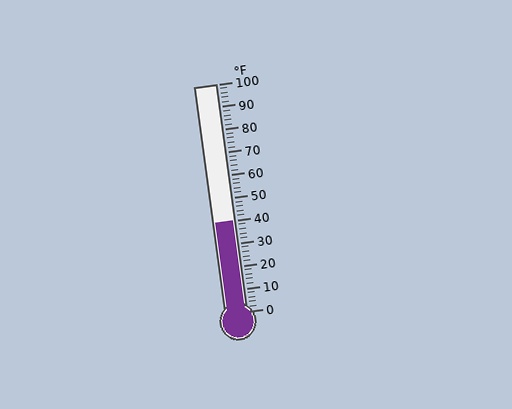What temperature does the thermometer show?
The thermometer shows approximately 40°F.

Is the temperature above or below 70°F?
The temperature is below 70°F.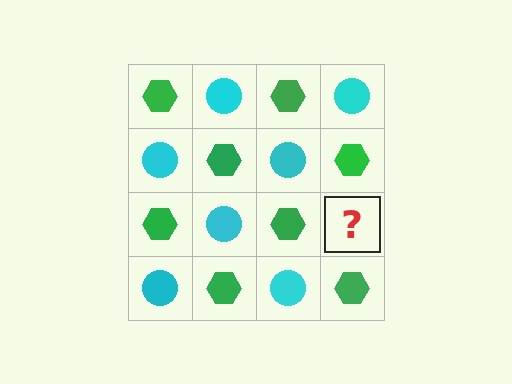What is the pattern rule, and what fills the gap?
The rule is that it alternates green hexagon and cyan circle in a checkerboard pattern. The gap should be filled with a cyan circle.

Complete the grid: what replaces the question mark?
The question mark should be replaced with a cyan circle.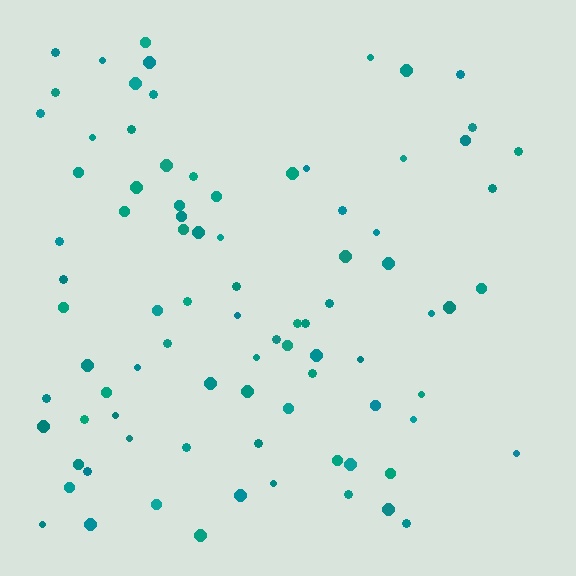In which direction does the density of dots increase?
From right to left, with the left side densest.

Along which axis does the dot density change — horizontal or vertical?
Horizontal.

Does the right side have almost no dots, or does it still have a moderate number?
Still a moderate number, just noticeably fewer than the left.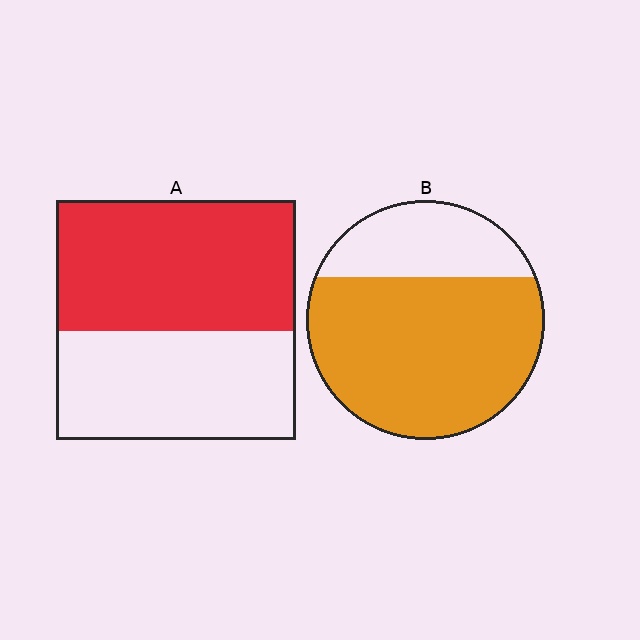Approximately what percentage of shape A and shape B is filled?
A is approximately 55% and B is approximately 70%.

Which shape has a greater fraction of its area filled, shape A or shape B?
Shape B.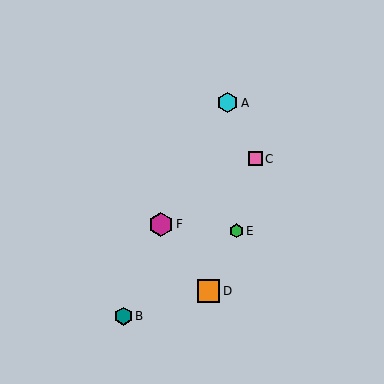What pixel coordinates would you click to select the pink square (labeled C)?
Click at (255, 159) to select the pink square C.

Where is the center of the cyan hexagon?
The center of the cyan hexagon is at (228, 103).